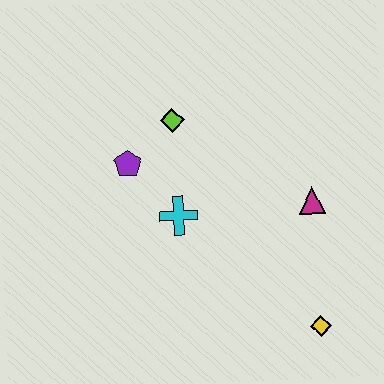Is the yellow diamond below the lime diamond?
Yes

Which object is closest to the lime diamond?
The purple pentagon is closest to the lime diamond.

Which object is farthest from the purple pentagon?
The yellow diamond is farthest from the purple pentagon.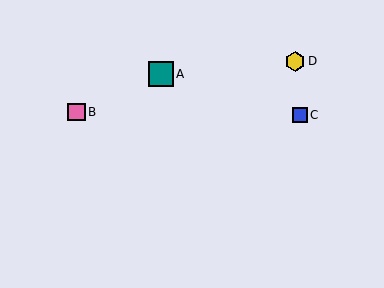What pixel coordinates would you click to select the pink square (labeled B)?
Click at (77, 112) to select the pink square B.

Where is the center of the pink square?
The center of the pink square is at (77, 112).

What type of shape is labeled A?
Shape A is a teal square.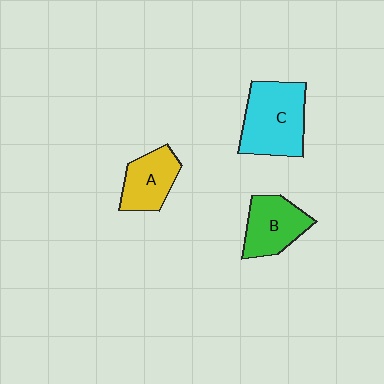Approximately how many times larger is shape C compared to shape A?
Approximately 1.6 times.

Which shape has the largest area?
Shape C (cyan).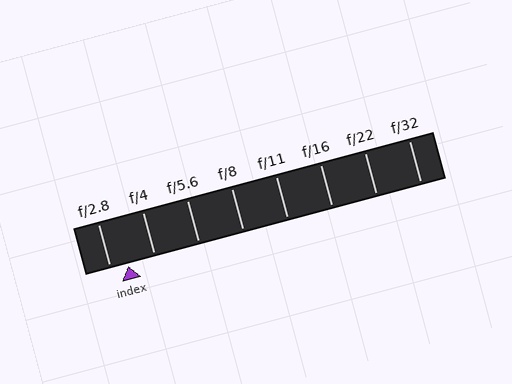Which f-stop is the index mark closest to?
The index mark is closest to f/2.8.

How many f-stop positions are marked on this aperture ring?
There are 8 f-stop positions marked.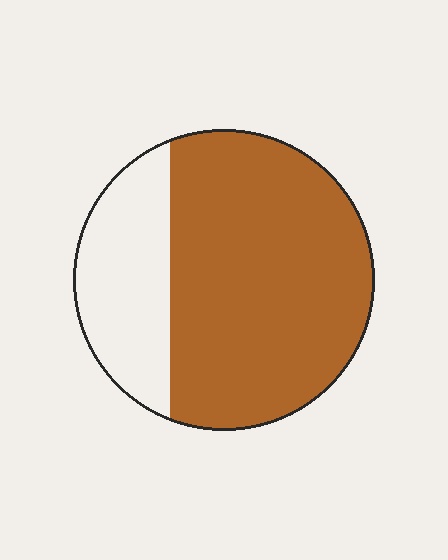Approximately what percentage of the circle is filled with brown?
Approximately 70%.